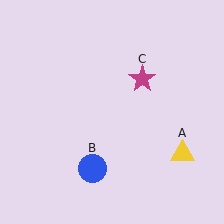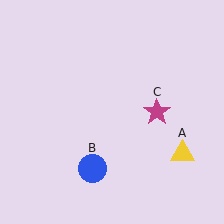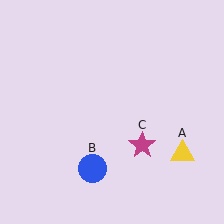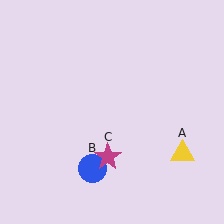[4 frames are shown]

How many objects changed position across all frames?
1 object changed position: magenta star (object C).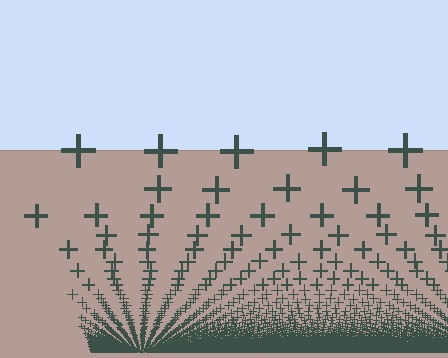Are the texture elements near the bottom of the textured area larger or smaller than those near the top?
Smaller. The gradient is inverted — elements near the bottom are smaller and denser.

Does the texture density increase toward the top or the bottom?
Density increases toward the bottom.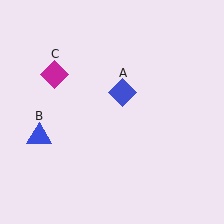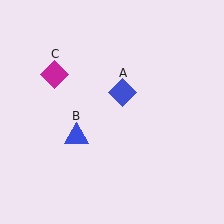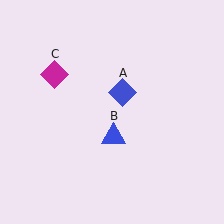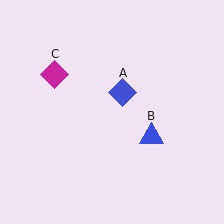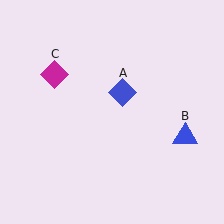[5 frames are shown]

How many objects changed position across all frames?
1 object changed position: blue triangle (object B).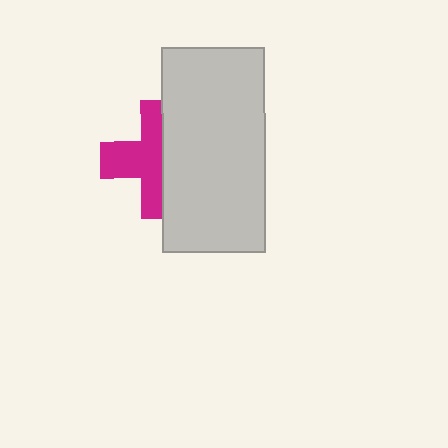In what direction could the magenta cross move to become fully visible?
The magenta cross could move left. That would shift it out from behind the light gray rectangle entirely.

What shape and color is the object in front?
The object in front is a light gray rectangle.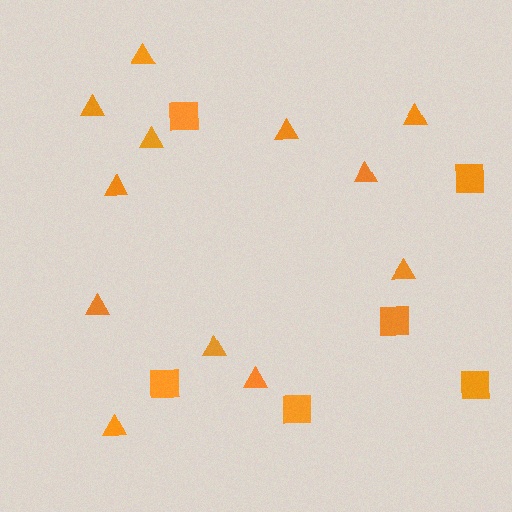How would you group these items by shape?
There are 2 groups: one group of triangles (12) and one group of squares (6).